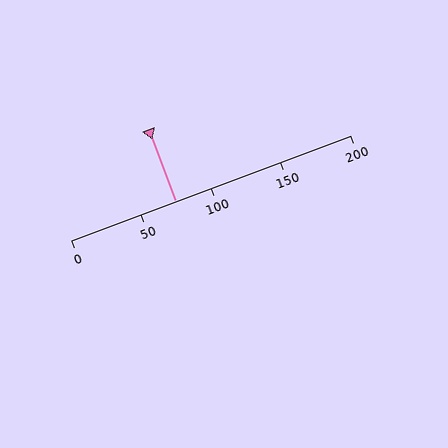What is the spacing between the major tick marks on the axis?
The major ticks are spaced 50 apart.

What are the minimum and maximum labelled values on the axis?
The axis runs from 0 to 200.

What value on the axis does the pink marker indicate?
The marker indicates approximately 75.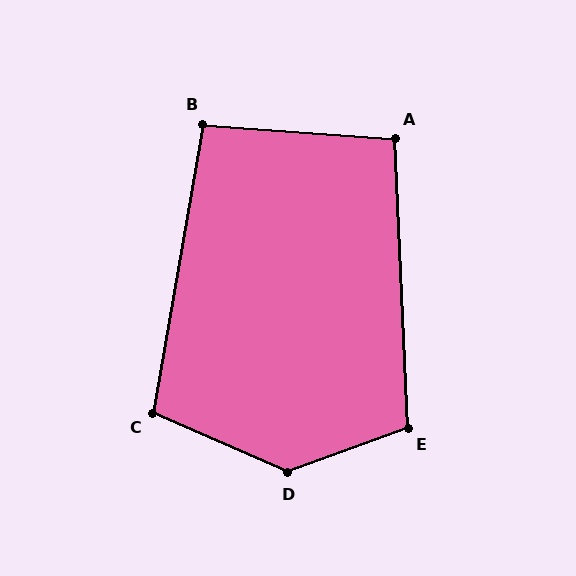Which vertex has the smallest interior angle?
B, at approximately 96 degrees.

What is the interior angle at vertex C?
Approximately 104 degrees (obtuse).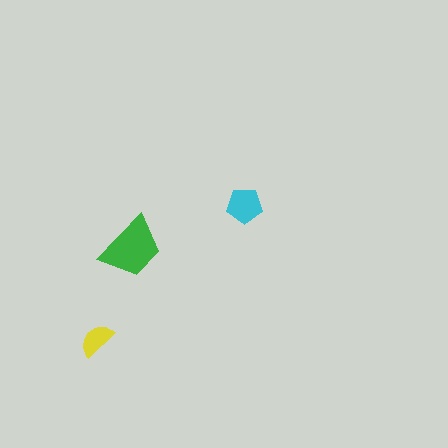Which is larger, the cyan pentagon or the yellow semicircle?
The cyan pentagon.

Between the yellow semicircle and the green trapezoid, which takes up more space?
The green trapezoid.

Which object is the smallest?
The yellow semicircle.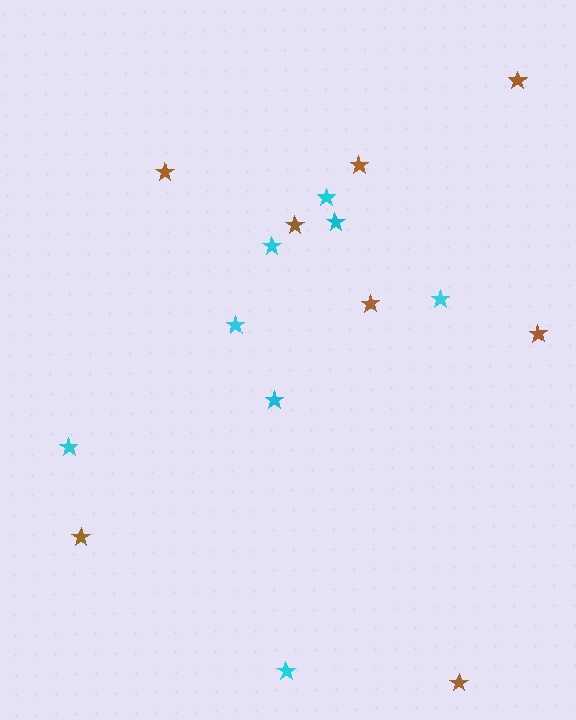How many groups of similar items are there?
There are 2 groups: one group of cyan stars (8) and one group of brown stars (8).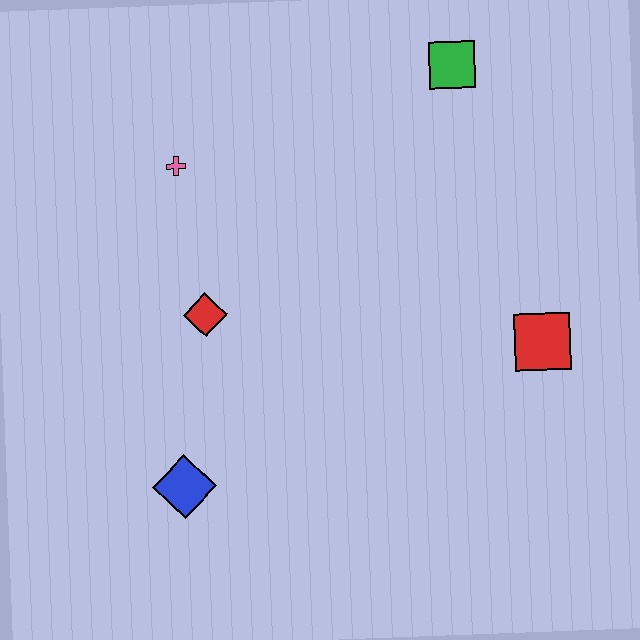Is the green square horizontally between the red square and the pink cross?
Yes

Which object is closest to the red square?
The green square is closest to the red square.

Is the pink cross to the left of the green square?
Yes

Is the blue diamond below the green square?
Yes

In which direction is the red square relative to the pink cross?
The red square is to the right of the pink cross.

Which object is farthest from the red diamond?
The green square is farthest from the red diamond.